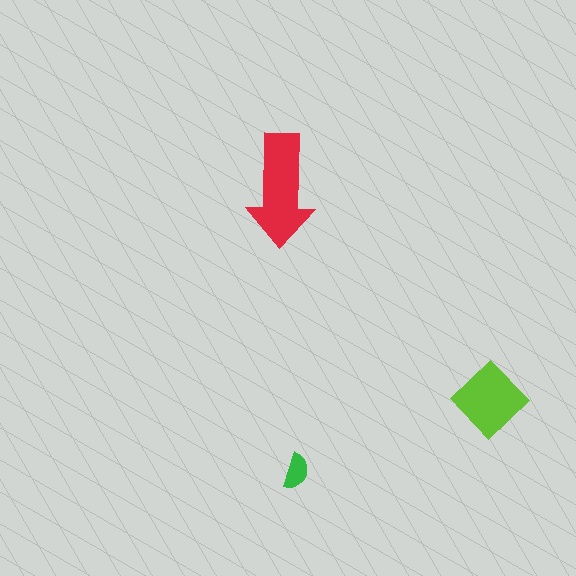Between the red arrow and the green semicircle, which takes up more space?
The red arrow.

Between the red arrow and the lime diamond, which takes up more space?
The red arrow.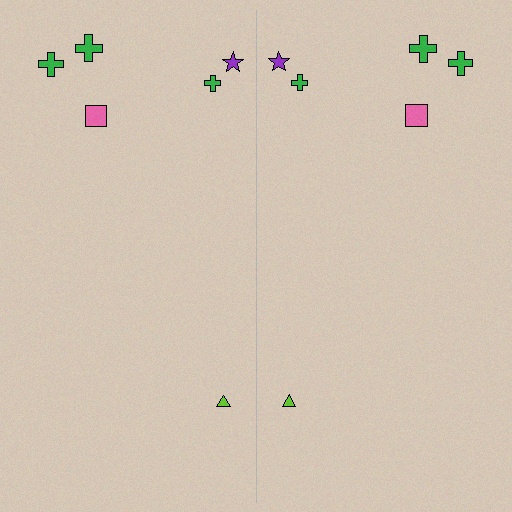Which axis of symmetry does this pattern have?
The pattern has a vertical axis of symmetry running through the center of the image.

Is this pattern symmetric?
Yes, this pattern has bilateral (reflection) symmetry.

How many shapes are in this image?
There are 12 shapes in this image.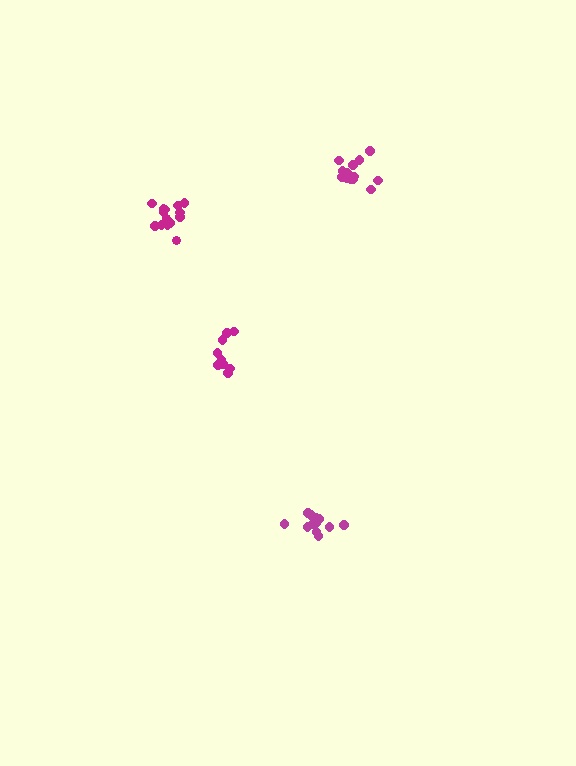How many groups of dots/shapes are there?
There are 4 groups.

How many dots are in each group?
Group 1: 12 dots, Group 2: 14 dots, Group 3: 13 dots, Group 4: 9 dots (48 total).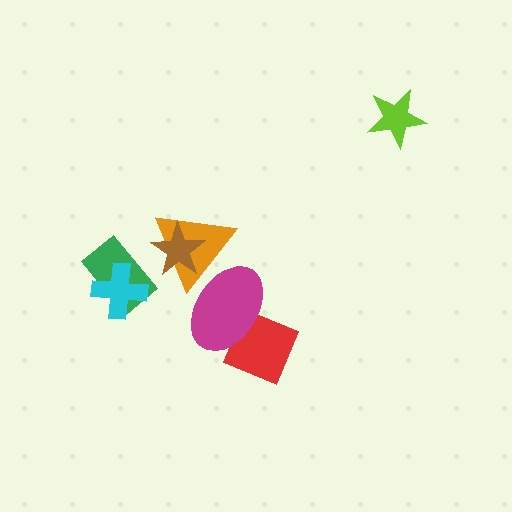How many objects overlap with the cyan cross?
1 object overlaps with the cyan cross.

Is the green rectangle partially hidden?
Yes, it is partially covered by another shape.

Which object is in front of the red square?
The magenta ellipse is in front of the red square.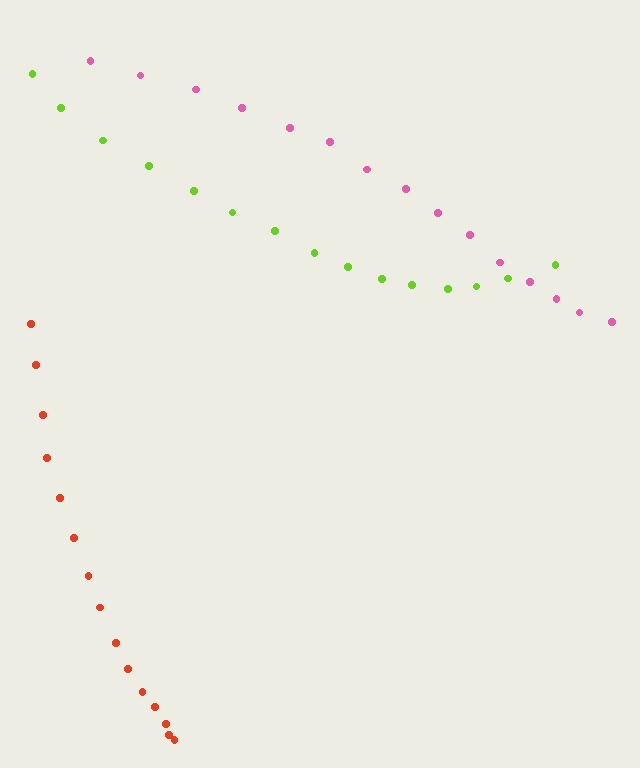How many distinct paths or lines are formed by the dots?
There are 3 distinct paths.